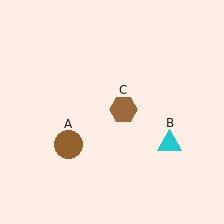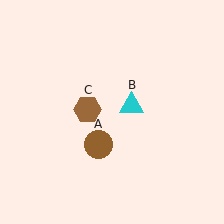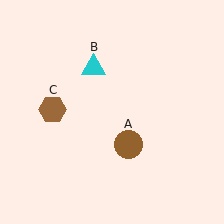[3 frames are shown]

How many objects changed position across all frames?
3 objects changed position: brown circle (object A), cyan triangle (object B), brown hexagon (object C).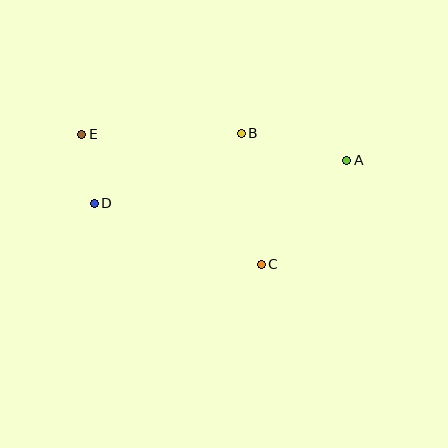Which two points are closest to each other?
Points D and E are closest to each other.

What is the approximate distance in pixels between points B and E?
The distance between B and E is approximately 159 pixels.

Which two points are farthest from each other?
Points A and E are farthest from each other.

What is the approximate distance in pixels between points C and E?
The distance between C and E is approximately 221 pixels.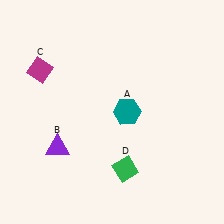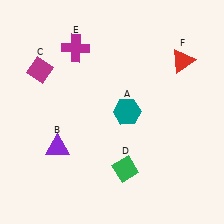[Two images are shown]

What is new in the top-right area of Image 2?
A red triangle (F) was added in the top-right area of Image 2.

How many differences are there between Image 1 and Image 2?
There are 2 differences between the two images.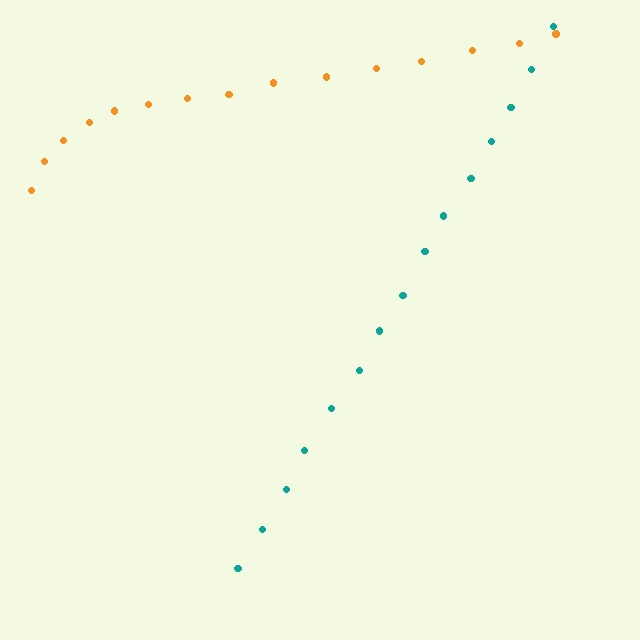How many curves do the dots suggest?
There are 2 distinct paths.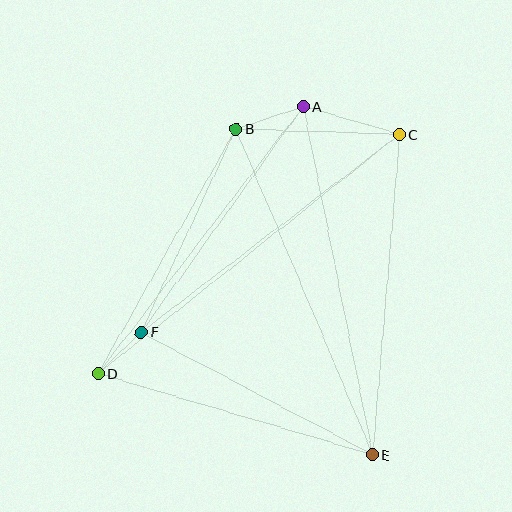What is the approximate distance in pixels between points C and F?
The distance between C and F is approximately 325 pixels.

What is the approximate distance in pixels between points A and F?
The distance between A and F is approximately 278 pixels.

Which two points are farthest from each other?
Points C and D are farthest from each other.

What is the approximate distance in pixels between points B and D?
The distance between B and D is approximately 281 pixels.